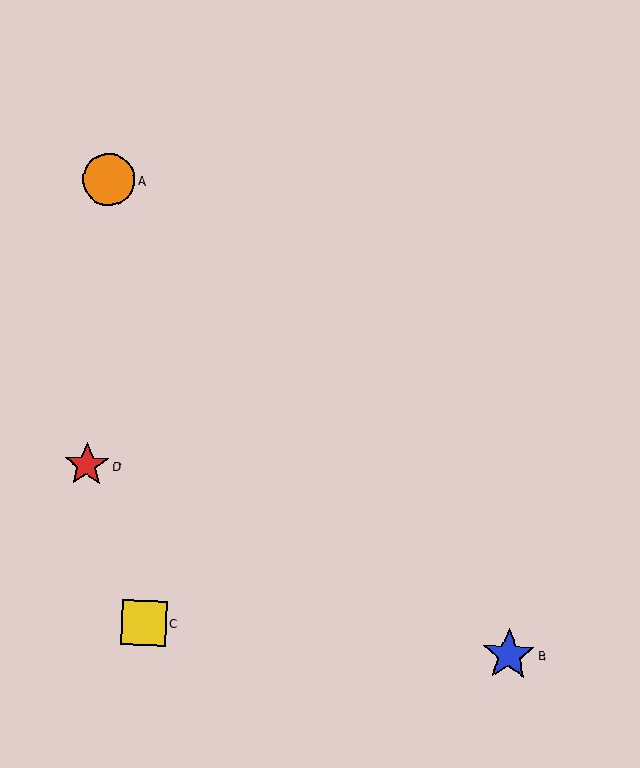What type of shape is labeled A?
Shape A is an orange circle.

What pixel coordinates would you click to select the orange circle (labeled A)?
Click at (109, 180) to select the orange circle A.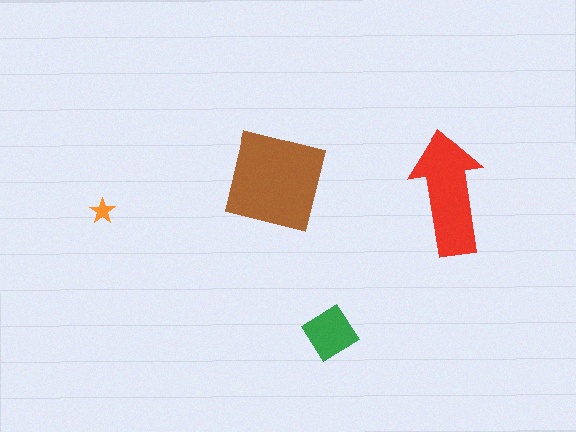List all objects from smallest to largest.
The orange star, the green diamond, the red arrow, the brown square.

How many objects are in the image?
There are 4 objects in the image.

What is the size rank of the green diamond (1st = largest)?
3rd.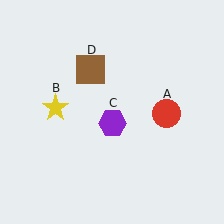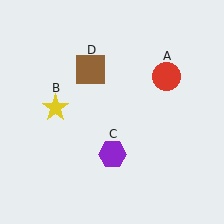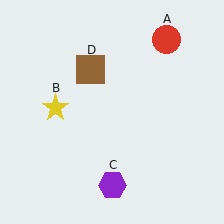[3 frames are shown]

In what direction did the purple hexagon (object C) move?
The purple hexagon (object C) moved down.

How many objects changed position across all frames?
2 objects changed position: red circle (object A), purple hexagon (object C).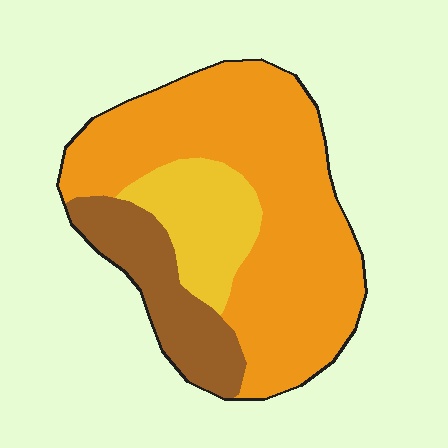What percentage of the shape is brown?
Brown covers roughly 20% of the shape.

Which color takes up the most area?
Orange, at roughly 65%.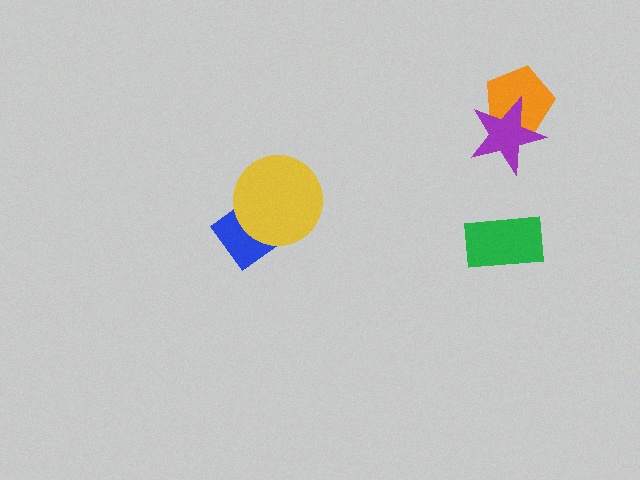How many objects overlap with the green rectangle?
0 objects overlap with the green rectangle.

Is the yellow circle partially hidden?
No, no other shape covers it.